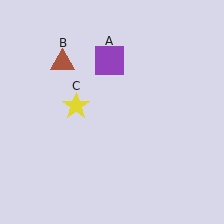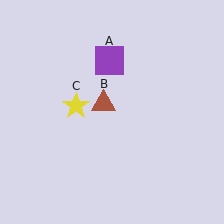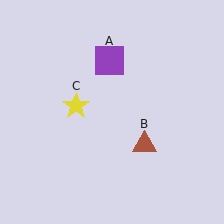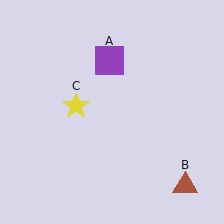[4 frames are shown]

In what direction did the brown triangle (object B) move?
The brown triangle (object B) moved down and to the right.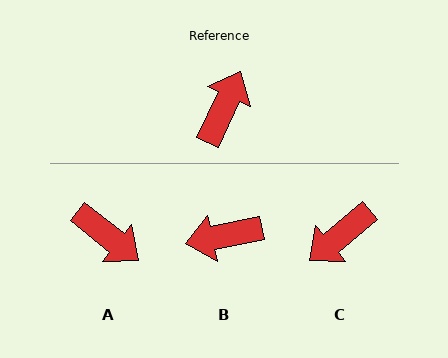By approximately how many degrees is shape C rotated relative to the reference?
Approximately 155 degrees counter-clockwise.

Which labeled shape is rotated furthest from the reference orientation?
C, about 155 degrees away.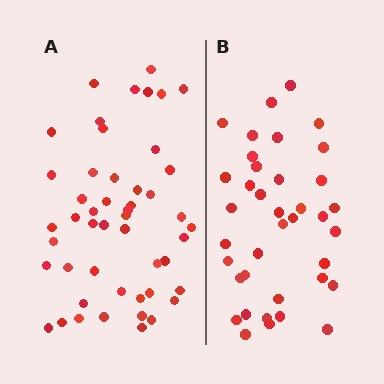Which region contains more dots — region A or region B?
Region A (the left region) has more dots.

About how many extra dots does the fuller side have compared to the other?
Region A has roughly 12 or so more dots than region B.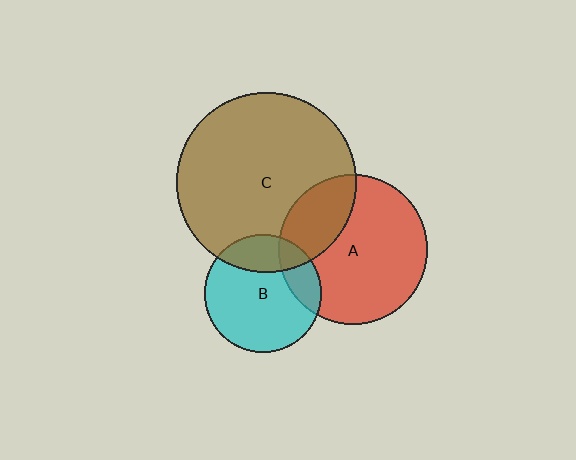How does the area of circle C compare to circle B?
Approximately 2.3 times.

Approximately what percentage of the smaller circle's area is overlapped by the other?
Approximately 25%.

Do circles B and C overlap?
Yes.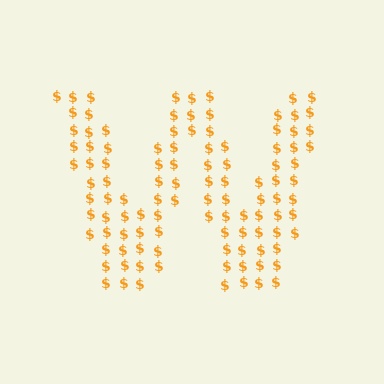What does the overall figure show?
The overall figure shows the letter W.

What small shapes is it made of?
It is made of small dollar signs.